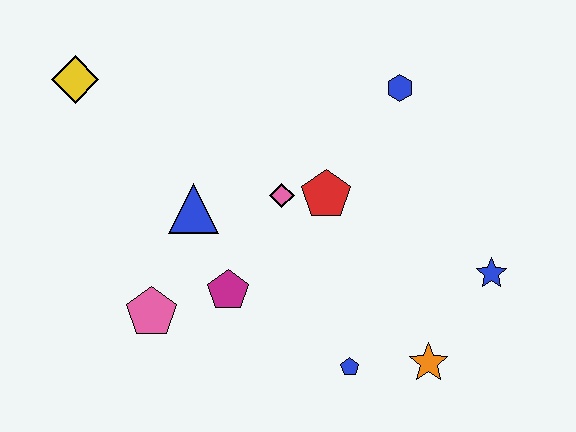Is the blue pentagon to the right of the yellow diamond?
Yes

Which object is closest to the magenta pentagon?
The pink pentagon is closest to the magenta pentagon.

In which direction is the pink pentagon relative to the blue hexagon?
The pink pentagon is to the left of the blue hexagon.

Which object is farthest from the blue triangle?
The blue star is farthest from the blue triangle.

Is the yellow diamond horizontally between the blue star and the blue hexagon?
No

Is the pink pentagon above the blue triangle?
No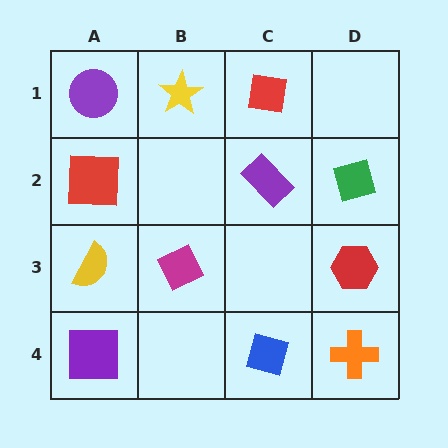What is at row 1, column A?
A purple circle.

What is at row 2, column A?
A red square.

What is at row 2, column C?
A purple rectangle.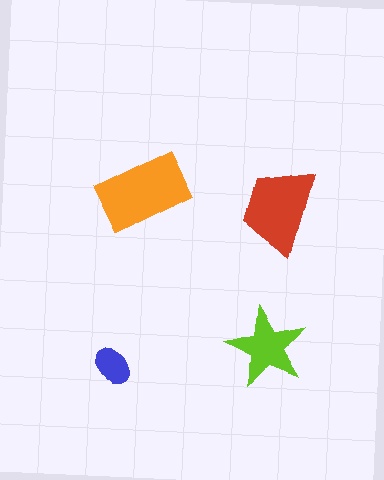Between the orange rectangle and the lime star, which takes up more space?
The orange rectangle.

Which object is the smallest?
The blue ellipse.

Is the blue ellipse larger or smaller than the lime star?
Smaller.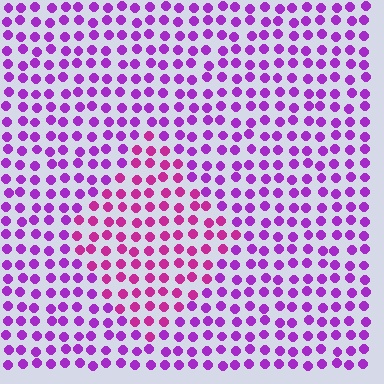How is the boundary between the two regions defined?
The boundary is defined purely by a slight shift in hue (about 31 degrees). Spacing, size, and orientation are identical on both sides.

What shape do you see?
I see a diamond.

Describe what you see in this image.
The image is filled with small purple elements in a uniform arrangement. A diamond-shaped region is visible where the elements are tinted to a slightly different hue, forming a subtle color boundary.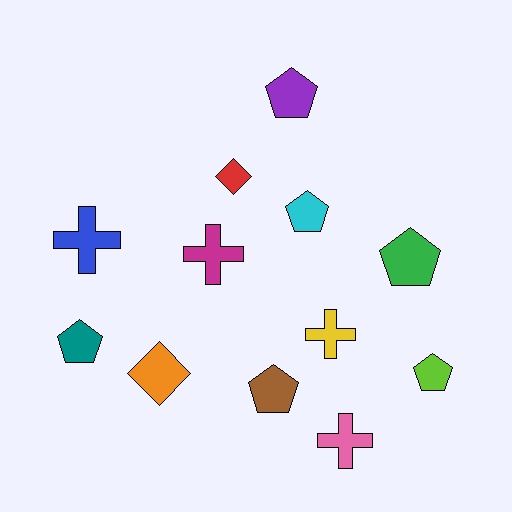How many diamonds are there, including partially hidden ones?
There are 2 diamonds.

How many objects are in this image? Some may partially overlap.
There are 12 objects.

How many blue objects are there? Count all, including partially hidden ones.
There is 1 blue object.